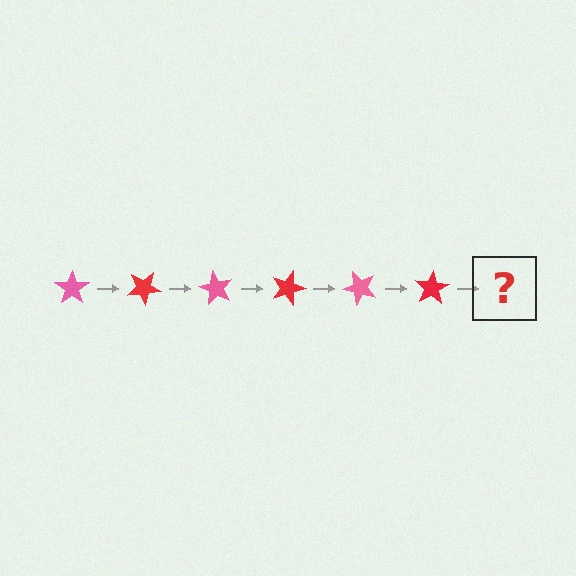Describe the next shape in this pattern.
It should be a pink star, rotated 180 degrees from the start.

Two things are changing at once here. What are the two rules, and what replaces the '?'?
The two rules are that it rotates 30 degrees each step and the color cycles through pink and red. The '?' should be a pink star, rotated 180 degrees from the start.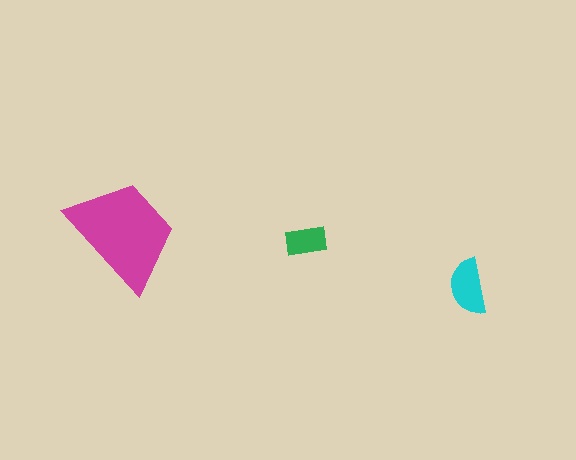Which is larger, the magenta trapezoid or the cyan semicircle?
The magenta trapezoid.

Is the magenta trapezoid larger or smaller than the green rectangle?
Larger.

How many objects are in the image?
There are 3 objects in the image.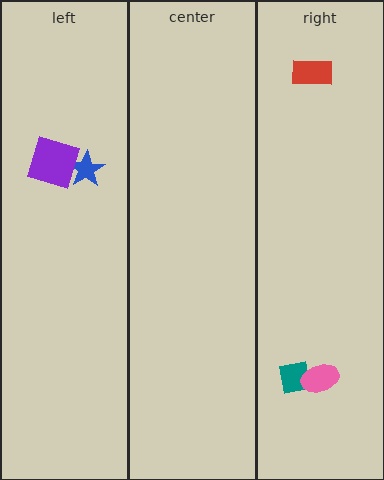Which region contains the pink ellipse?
The right region.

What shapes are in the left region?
The blue star, the purple square.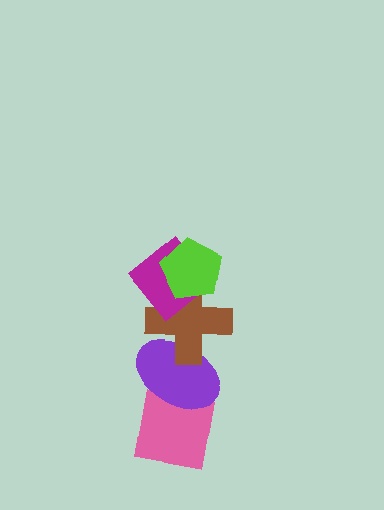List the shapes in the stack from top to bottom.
From top to bottom: the lime pentagon, the magenta diamond, the brown cross, the purple ellipse, the pink square.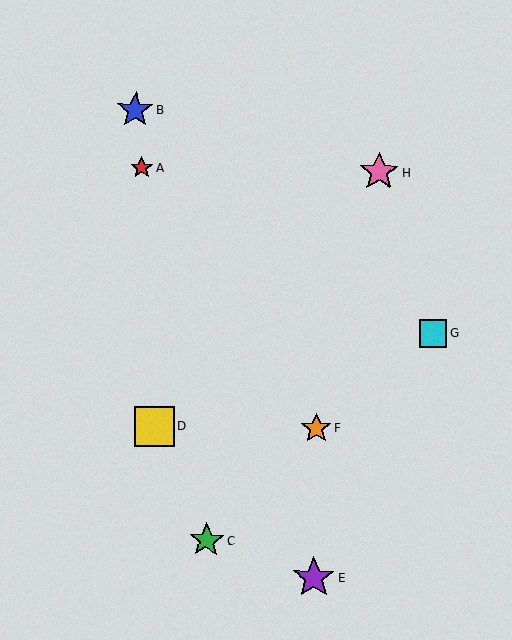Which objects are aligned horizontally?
Objects D, F are aligned horizontally.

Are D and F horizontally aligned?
Yes, both are at y≈426.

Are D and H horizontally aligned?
No, D is at y≈426 and H is at y≈172.